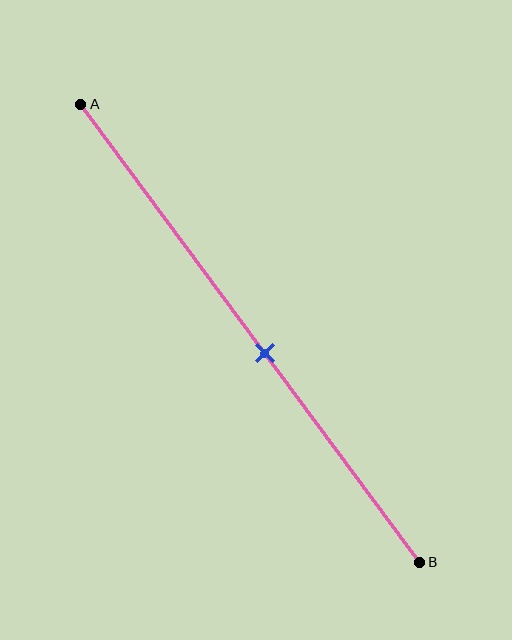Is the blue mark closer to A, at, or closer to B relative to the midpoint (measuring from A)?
The blue mark is closer to point B than the midpoint of segment AB.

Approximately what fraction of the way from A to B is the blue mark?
The blue mark is approximately 55% of the way from A to B.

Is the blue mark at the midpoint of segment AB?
No, the mark is at about 55% from A, not at the 50% midpoint.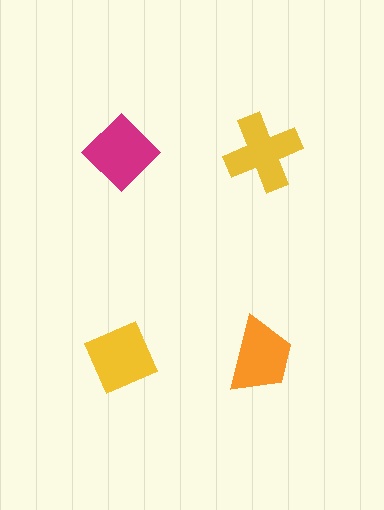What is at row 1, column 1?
A magenta diamond.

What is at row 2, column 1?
A yellow diamond.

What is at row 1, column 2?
A yellow cross.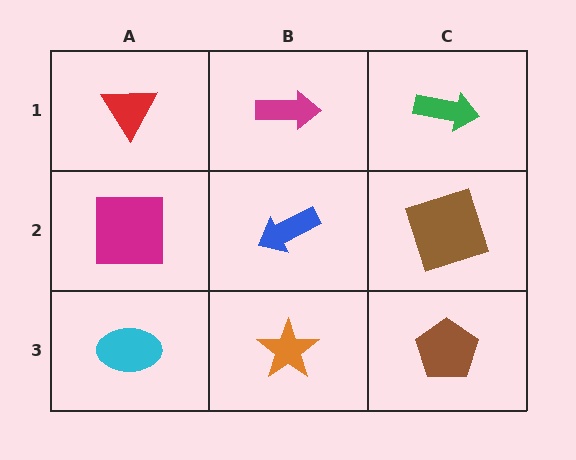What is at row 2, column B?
A blue arrow.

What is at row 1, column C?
A green arrow.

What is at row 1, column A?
A red triangle.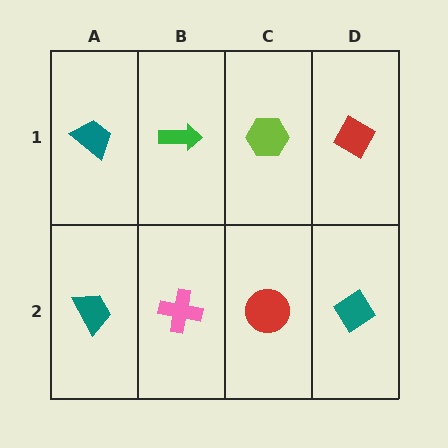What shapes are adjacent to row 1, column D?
A teal diamond (row 2, column D), a lime hexagon (row 1, column C).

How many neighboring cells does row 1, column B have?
3.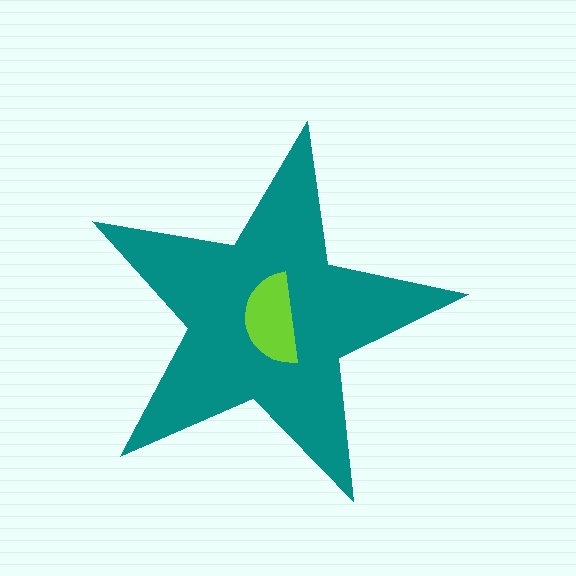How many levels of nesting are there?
2.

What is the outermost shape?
The teal star.